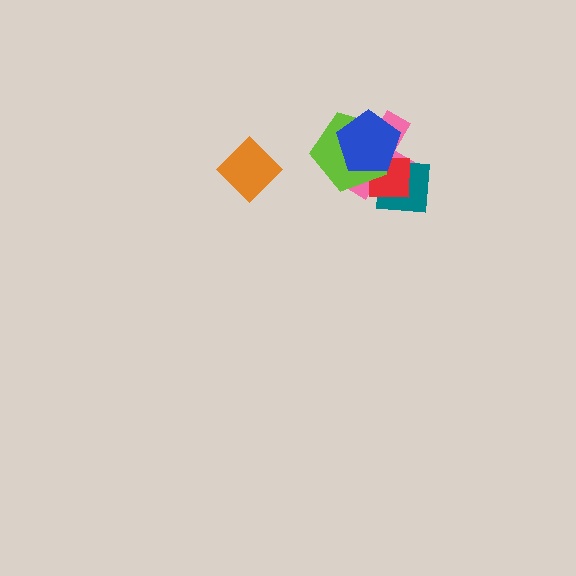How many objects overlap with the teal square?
4 objects overlap with the teal square.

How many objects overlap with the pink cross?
4 objects overlap with the pink cross.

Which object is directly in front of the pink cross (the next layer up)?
The teal square is directly in front of the pink cross.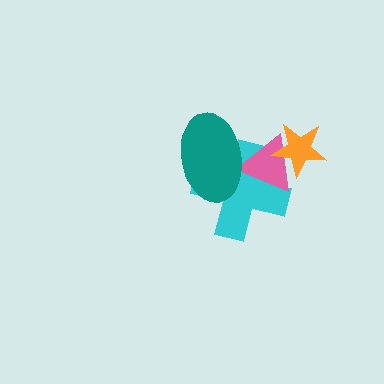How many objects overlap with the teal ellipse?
2 objects overlap with the teal ellipse.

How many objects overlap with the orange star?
1 object overlaps with the orange star.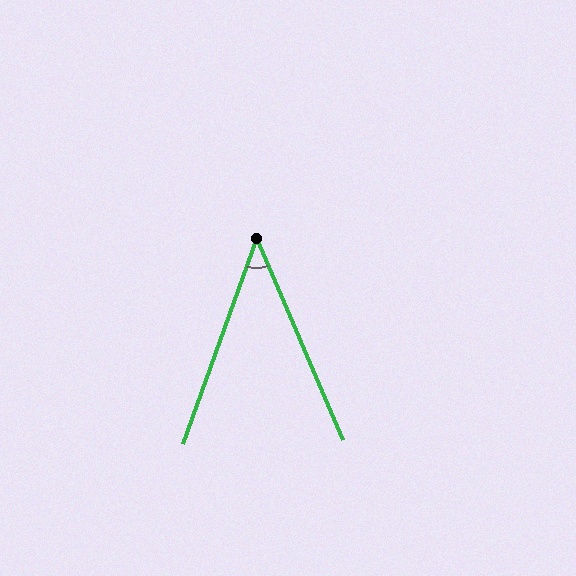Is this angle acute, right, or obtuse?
It is acute.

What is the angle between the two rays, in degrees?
Approximately 43 degrees.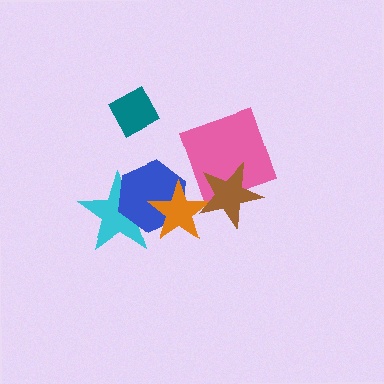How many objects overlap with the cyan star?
2 objects overlap with the cyan star.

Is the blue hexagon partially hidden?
Yes, it is partially covered by another shape.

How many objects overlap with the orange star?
3 objects overlap with the orange star.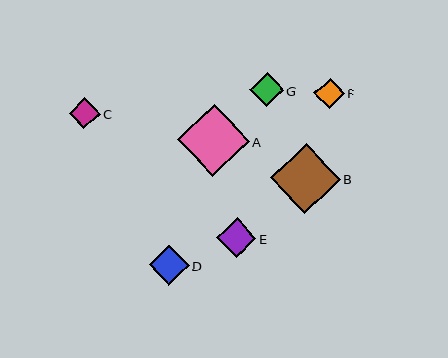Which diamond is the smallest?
Diamond F is the smallest with a size of approximately 30 pixels.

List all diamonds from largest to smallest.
From largest to smallest: A, B, D, E, G, C, F.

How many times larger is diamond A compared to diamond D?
Diamond A is approximately 1.8 times the size of diamond D.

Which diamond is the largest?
Diamond A is the largest with a size of approximately 72 pixels.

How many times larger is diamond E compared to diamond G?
Diamond E is approximately 1.2 times the size of diamond G.